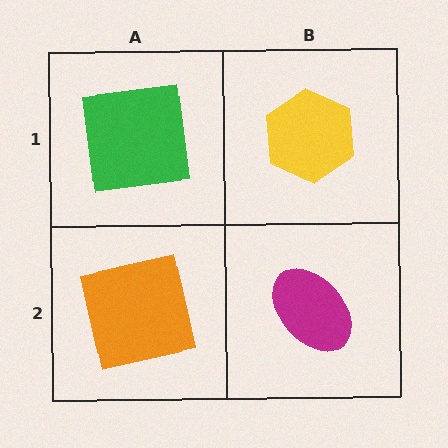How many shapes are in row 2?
2 shapes.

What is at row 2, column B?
A magenta ellipse.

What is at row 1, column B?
A yellow hexagon.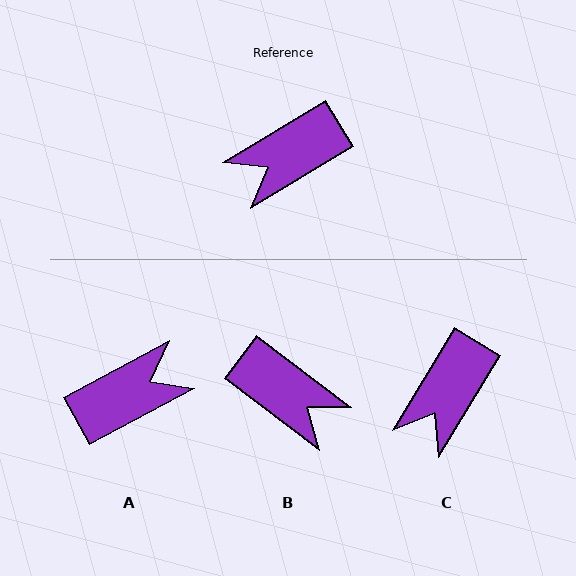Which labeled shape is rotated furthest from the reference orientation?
A, about 177 degrees away.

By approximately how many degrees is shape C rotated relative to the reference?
Approximately 28 degrees counter-clockwise.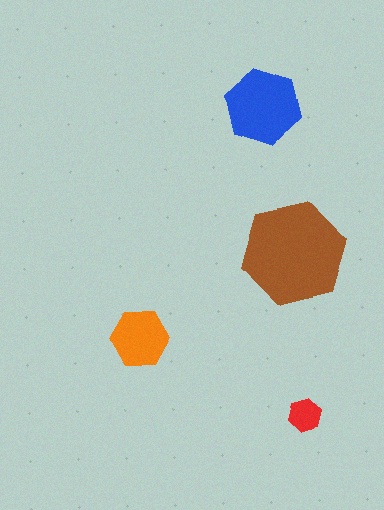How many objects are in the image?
There are 4 objects in the image.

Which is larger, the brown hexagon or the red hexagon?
The brown one.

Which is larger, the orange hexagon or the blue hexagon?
The blue one.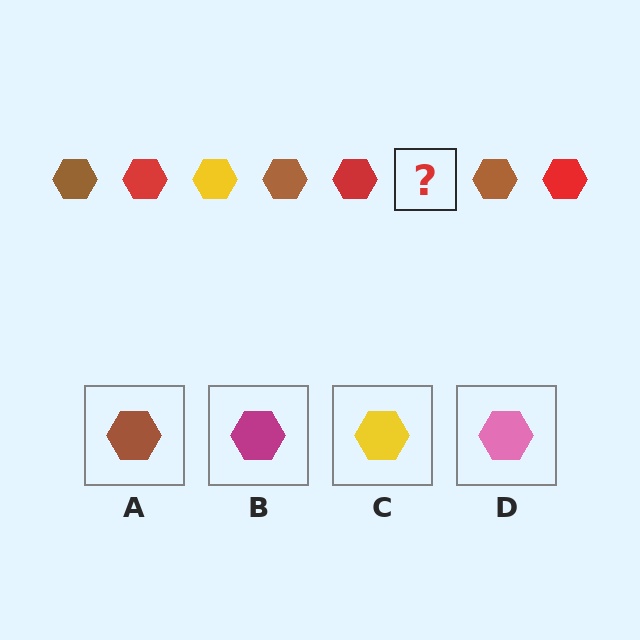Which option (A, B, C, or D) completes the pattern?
C.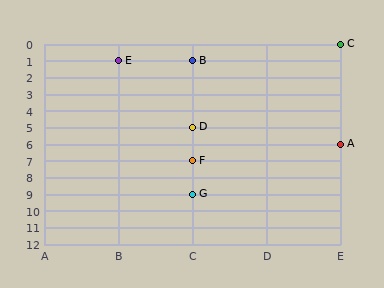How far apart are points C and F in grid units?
Points C and F are 2 columns and 7 rows apart (about 7.3 grid units diagonally).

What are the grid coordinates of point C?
Point C is at grid coordinates (E, 0).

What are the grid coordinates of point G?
Point G is at grid coordinates (C, 9).